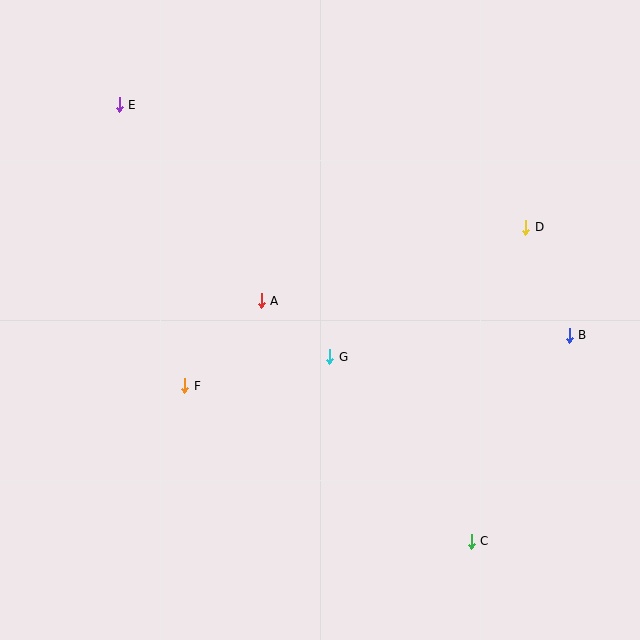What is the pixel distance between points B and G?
The distance between B and G is 241 pixels.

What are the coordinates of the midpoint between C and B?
The midpoint between C and B is at (520, 438).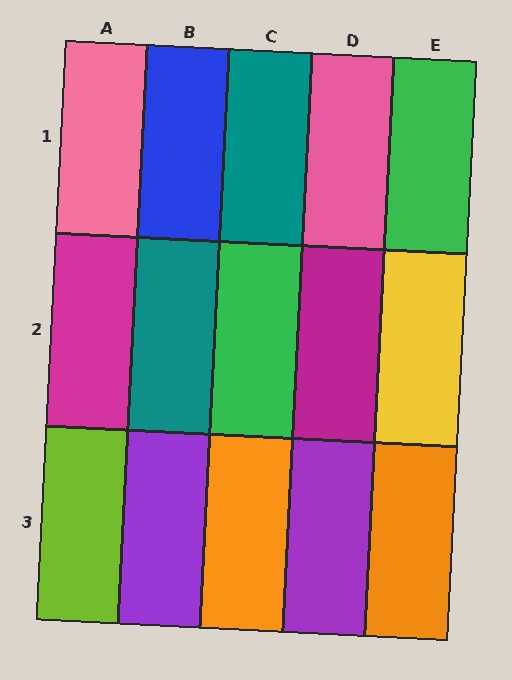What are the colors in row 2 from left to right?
Magenta, teal, green, magenta, yellow.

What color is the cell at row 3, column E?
Orange.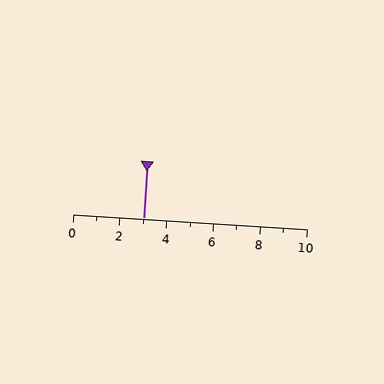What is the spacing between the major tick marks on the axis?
The major ticks are spaced 2 apart.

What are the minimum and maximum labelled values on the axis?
The axis runs from 0 to 10.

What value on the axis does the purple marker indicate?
The marker indicates approximately 3.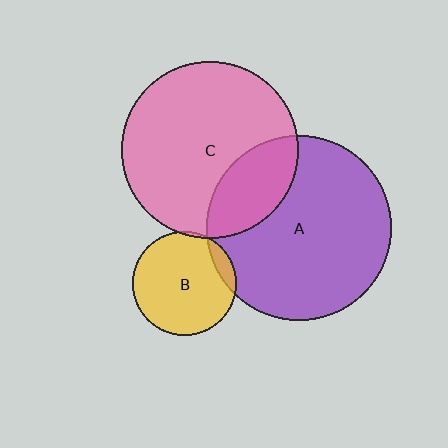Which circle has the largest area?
Circle A (purple).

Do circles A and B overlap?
Yes.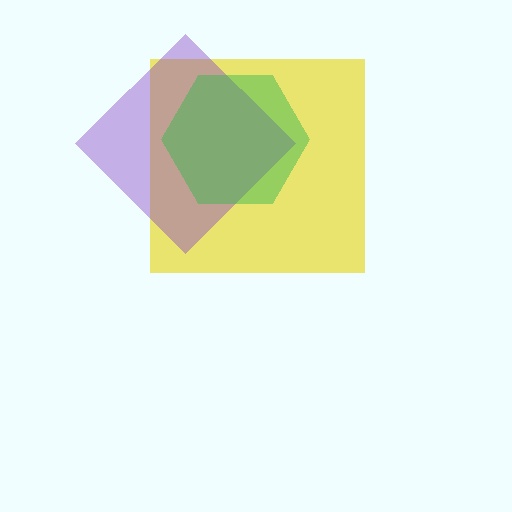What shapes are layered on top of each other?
The layered shapes are: a yellow square, a purple diamond, a green hexagon.